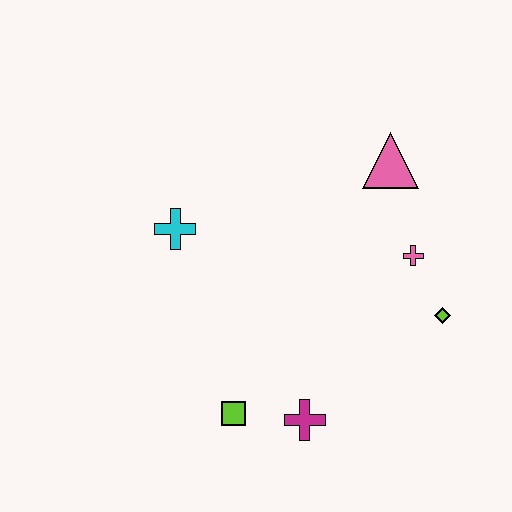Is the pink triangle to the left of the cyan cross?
No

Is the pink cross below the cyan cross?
Yes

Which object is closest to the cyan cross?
The lime square is closest to the cyan cross.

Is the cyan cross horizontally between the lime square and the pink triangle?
No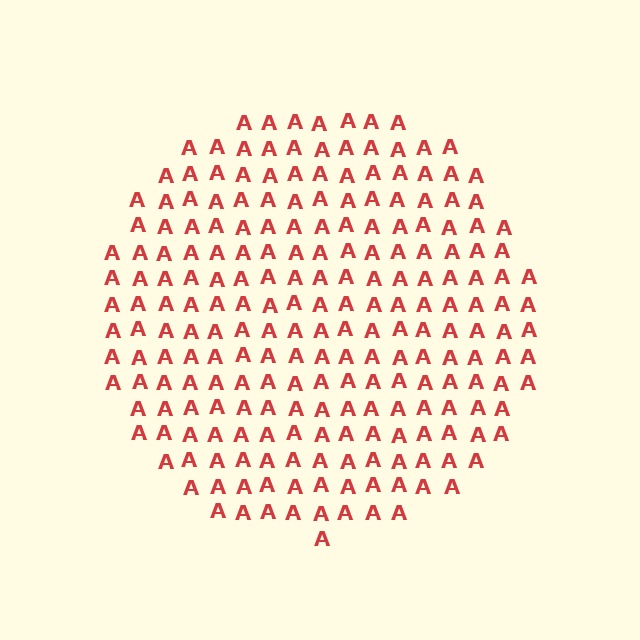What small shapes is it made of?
It is made of small letter A's.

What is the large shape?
The large shape is a circle.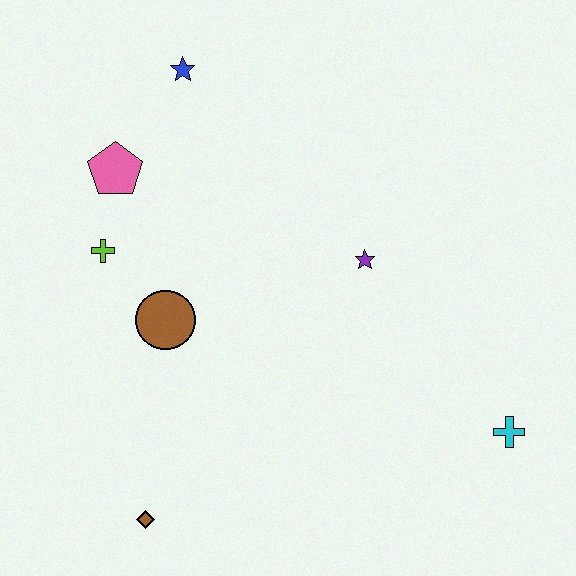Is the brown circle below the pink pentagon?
Yes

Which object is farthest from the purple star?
The brown diamond is farthest from the purple star.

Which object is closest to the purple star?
The brown circle is closest to the purple star.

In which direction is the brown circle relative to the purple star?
The brown circle is to the left of the purple star.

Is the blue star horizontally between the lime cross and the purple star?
Yes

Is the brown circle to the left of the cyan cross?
Yes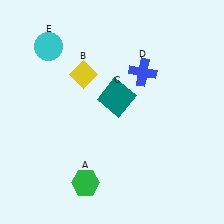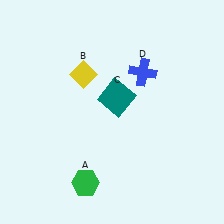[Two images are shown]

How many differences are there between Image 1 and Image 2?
There is 1 difference between the two images.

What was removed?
The cyan circle (E) was removed in Image 2.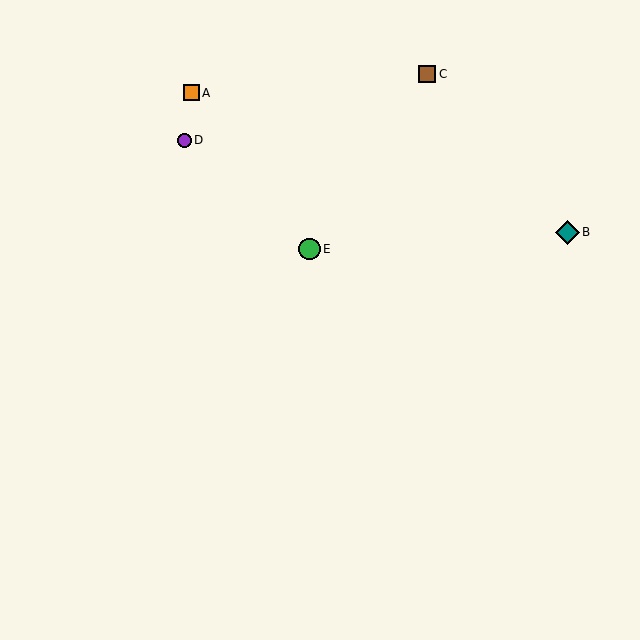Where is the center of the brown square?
The center of the brown square is at (427, 74).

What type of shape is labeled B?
Shape B is a teal diamond.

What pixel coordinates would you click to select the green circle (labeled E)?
Click at (309, 249) to select the green circle E.